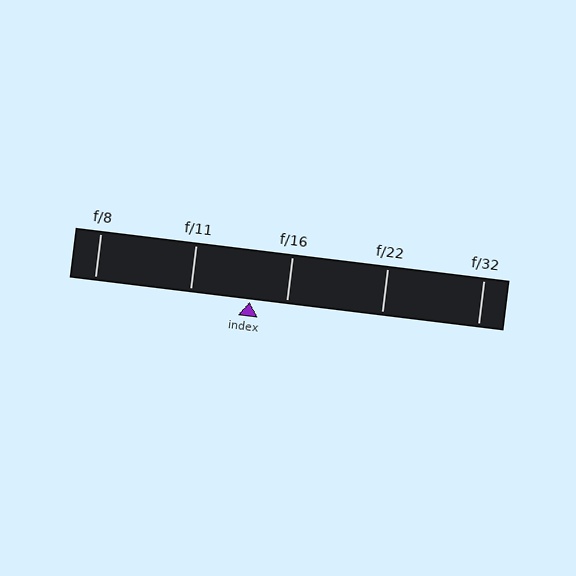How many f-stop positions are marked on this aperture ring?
There are 5 f-stop positions marked.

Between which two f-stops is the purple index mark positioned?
The index mark is between f/11 and f/16.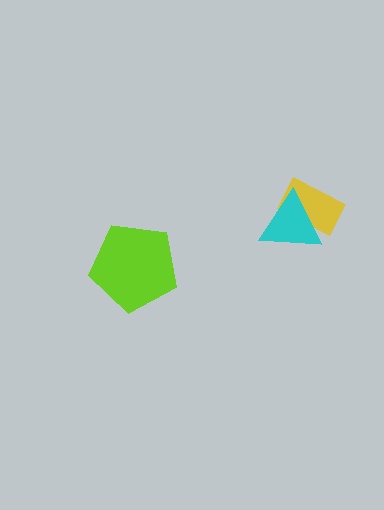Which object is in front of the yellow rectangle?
The cyan triangle is in front of the yellow rectangle.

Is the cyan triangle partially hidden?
No, no other shape covers it.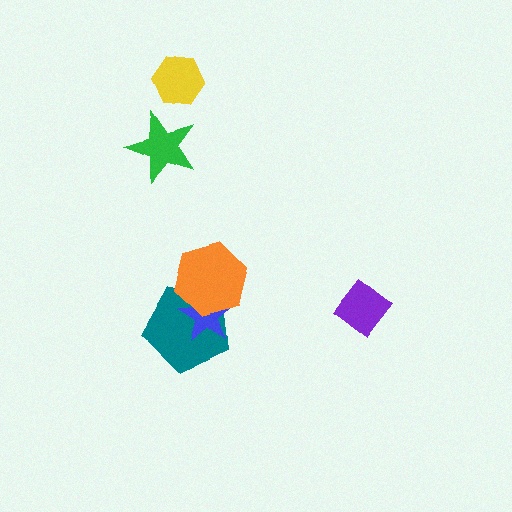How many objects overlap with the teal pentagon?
2 objects overlap with the teal pentagon.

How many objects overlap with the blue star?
2 objects overlap with the blue star.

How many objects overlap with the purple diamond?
0 objects overlap with the purple diamond.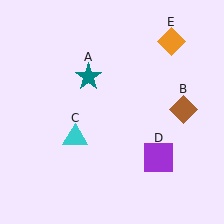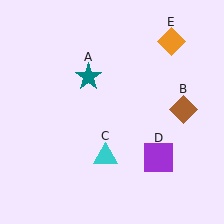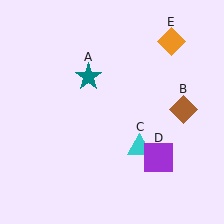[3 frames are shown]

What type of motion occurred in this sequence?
The cyan triangle (object C) rotated counterclockwise around the center of the scene.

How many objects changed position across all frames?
1 object changed position: cyan triangle (object C).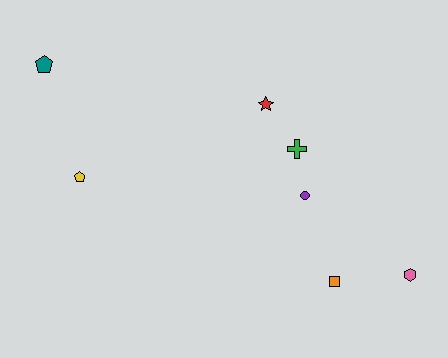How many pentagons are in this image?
There are 2 pentagons.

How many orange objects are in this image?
There is 1 orange object.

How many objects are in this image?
There are 7 objects.